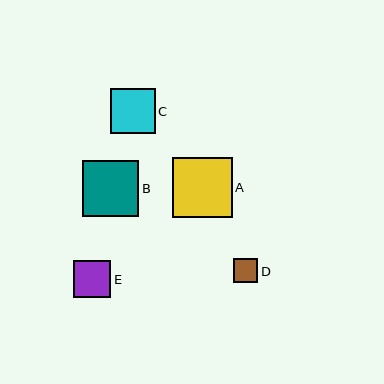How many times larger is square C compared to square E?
Square C is approximately 1.2 times the size of square E.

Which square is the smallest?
Square D is the smallest with a size of approximately 24 pixels.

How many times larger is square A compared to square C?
Square A is approximately 1.4 times the size of square C.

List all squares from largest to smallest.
From largest to smallest: A, B, C, E, D.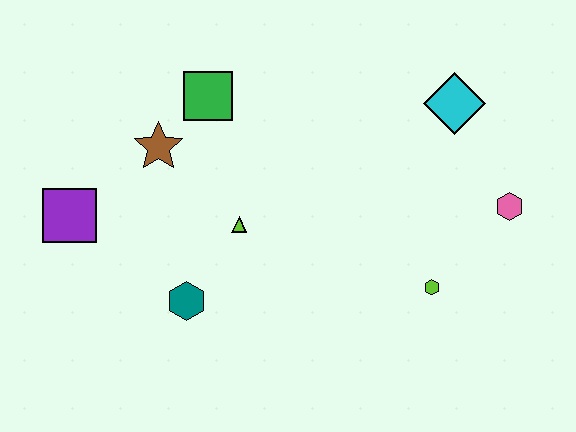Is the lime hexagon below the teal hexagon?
No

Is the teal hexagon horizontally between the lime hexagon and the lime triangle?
No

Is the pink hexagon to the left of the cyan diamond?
No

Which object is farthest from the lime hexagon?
The purple square is farthest from the lime hexagon.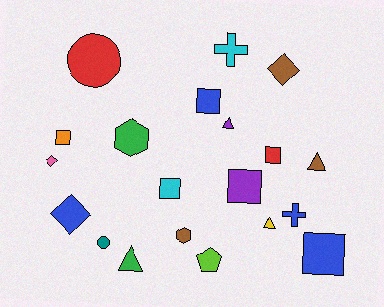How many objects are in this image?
There are 20 objects.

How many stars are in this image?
There are no stars.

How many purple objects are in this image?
There are 2 purple objects.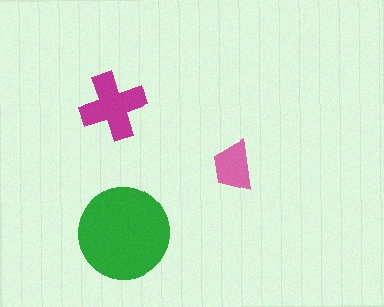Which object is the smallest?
The pink trapezoid.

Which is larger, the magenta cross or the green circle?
The green circle.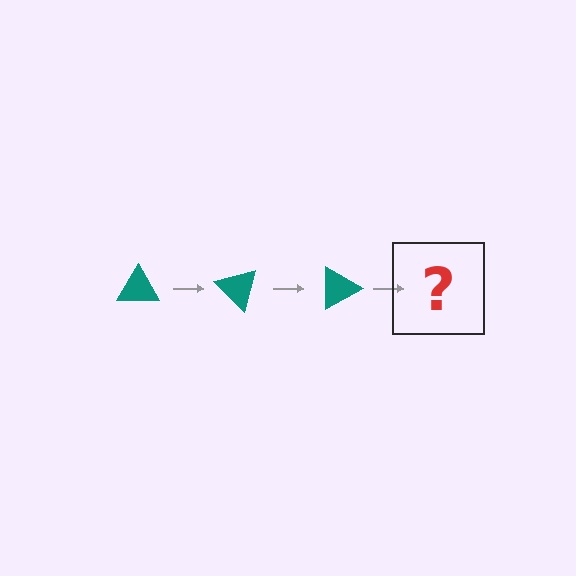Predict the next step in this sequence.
The next step is a teal triangle rotated 135 degrees.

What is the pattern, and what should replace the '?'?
The pattern is that the triangle rotates 45 degrees each step. The '?' should be a teal triangle rotated 135 degrees.